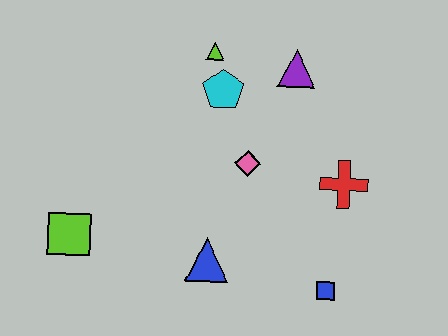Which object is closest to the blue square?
The red cross is closest to the blue square.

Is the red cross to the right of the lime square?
Yes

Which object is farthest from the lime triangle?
The blue square is farthest from the lime triangle.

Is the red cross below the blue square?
No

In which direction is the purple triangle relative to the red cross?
The purple triangle is above the red cross.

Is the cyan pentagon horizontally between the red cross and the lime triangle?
Yes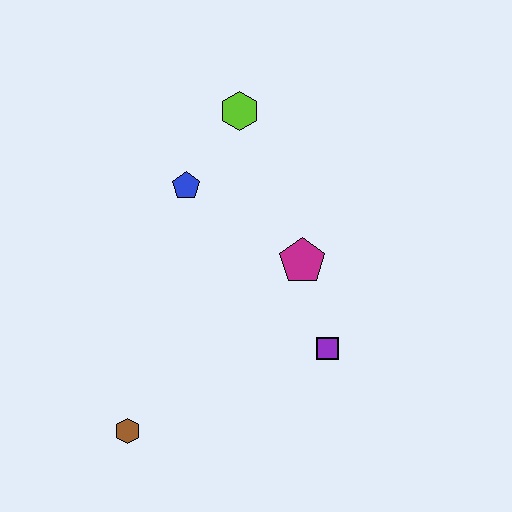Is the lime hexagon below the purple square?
No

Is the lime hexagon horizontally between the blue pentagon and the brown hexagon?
No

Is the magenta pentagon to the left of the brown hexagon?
No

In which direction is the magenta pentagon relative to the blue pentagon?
The magenta pentagon is to the right of the blue pentagon.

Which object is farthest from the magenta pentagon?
The brown hexagon is farthest from the magenta pentagon.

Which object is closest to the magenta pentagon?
The purple square is closest to the magenta pentagon.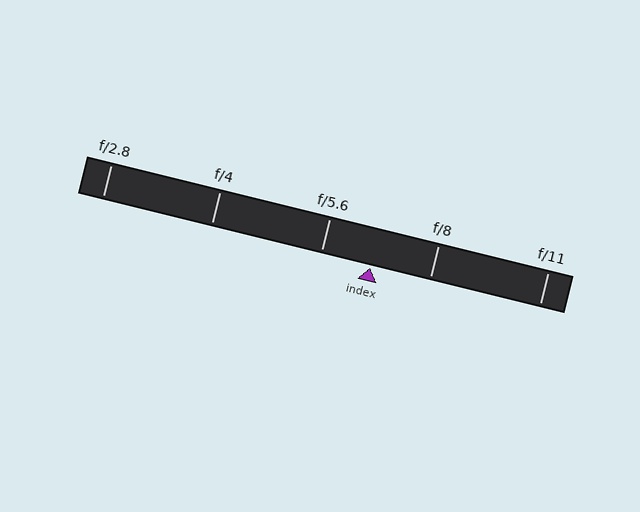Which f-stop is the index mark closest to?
The index mark is closest to f/5.6.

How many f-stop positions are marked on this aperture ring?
There are 5 f-stop positions marked.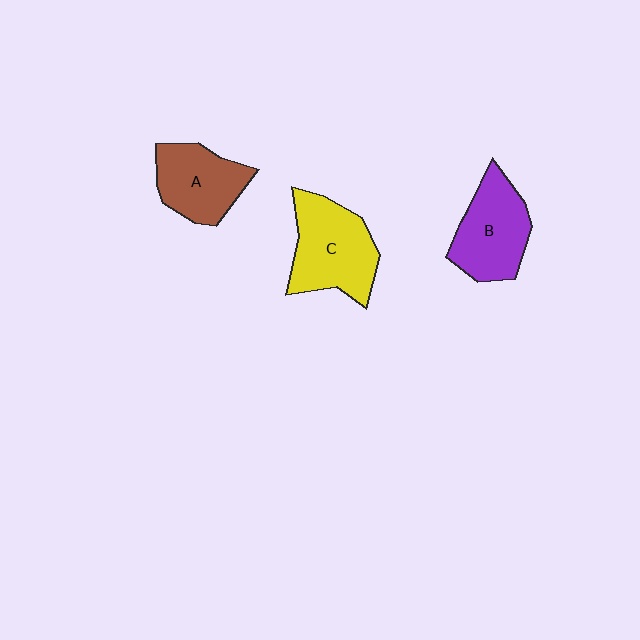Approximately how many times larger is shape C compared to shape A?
Approximately 1.3 times.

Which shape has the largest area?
Shape C (yellow).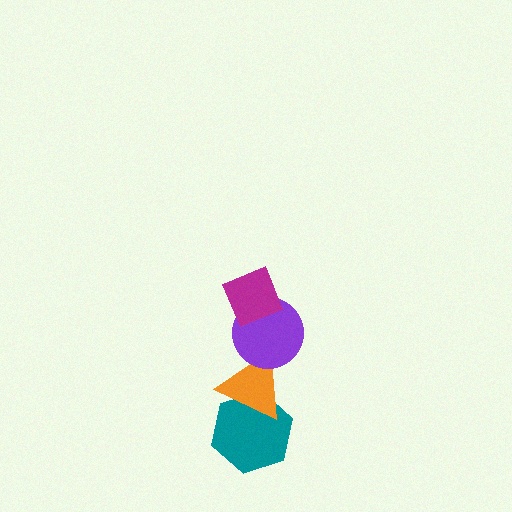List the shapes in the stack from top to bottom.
From top to bottom: the magenta diamond, the purple circle, the orange triangle, the teal hexagon.